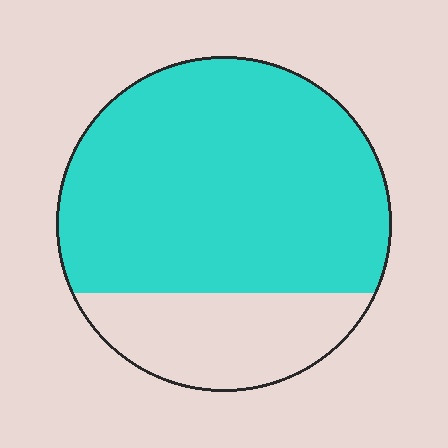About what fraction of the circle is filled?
About three quarters (3/4).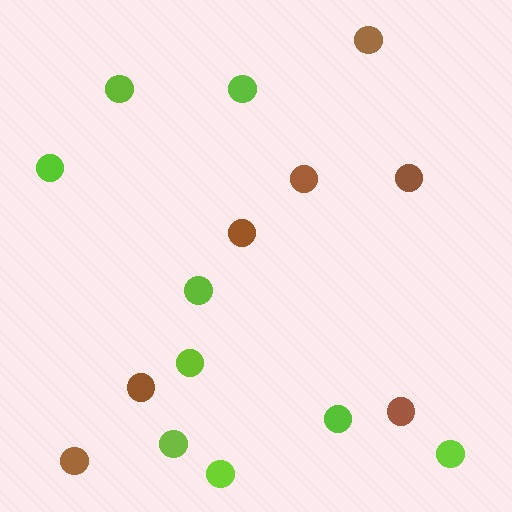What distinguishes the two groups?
There are 2 groups: one group of brown circles (7) and one group of lime circles (9).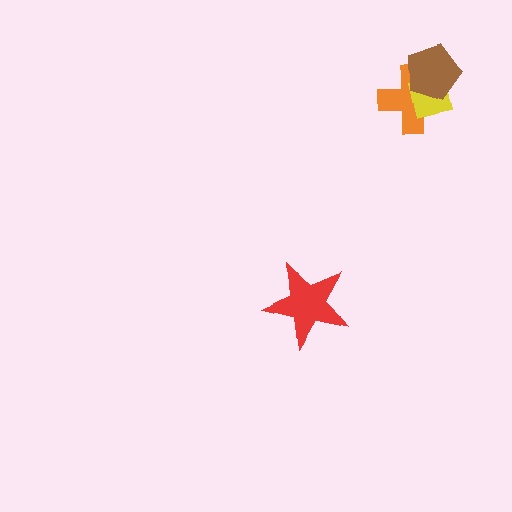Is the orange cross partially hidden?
Yes, it is partially covered by another shape.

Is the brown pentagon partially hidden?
No, no other shape covers it.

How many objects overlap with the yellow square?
2 objects overlap with the yellow square.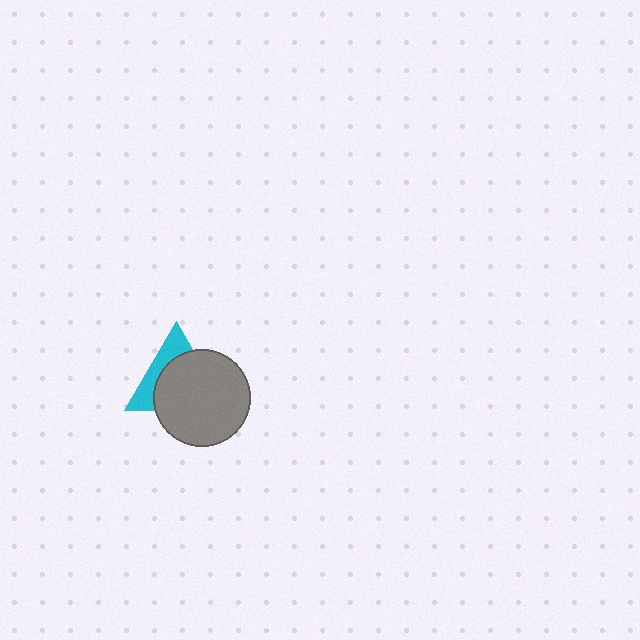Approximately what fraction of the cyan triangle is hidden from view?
Roughly 65% of the cyan triangle is hidden behind the gray circle.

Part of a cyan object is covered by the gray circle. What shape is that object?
It is a triangle.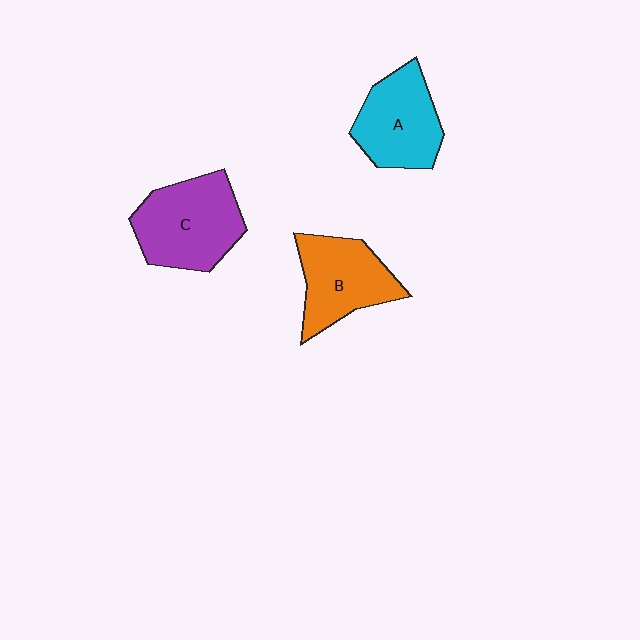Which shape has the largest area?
Shape C (purple).